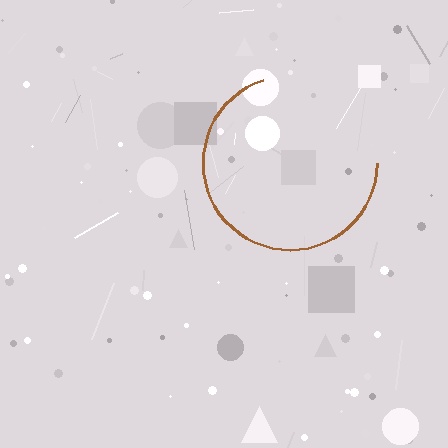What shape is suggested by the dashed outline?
The dashed outline suggests a circle.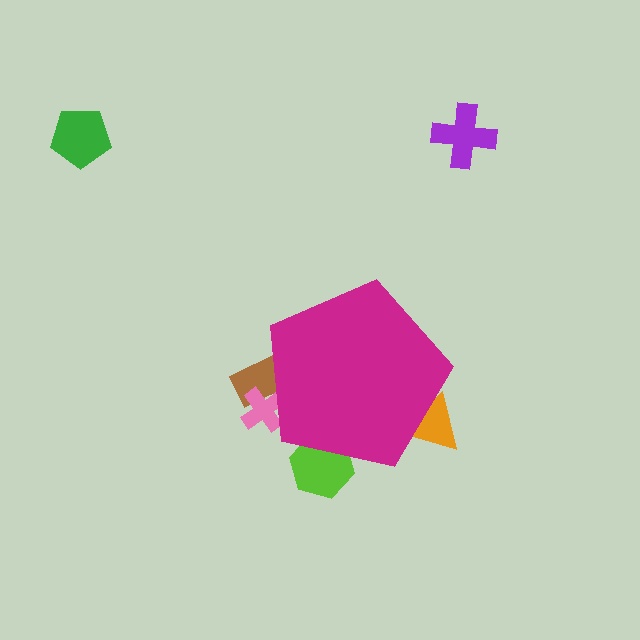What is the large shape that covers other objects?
A magenta pentagon.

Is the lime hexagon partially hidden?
Yes, the lime hexagon is partially hidden behind the magenta pentagon.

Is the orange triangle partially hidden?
Yes, the orange triangle is partially hidden behind the magenta pentagon.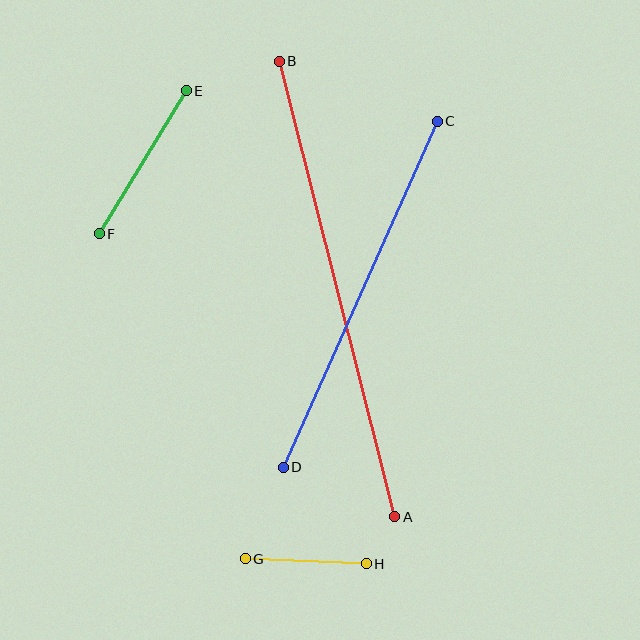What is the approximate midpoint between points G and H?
The midpoint is at approximately (306, 561) pixels.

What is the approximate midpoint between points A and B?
The midpoint is at approximately (337, 289) pixels.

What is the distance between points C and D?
The distance is approximately 379 pixels.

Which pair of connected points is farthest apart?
Points A and B are farthest apart.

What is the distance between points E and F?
The distance is approximately 167 pixels.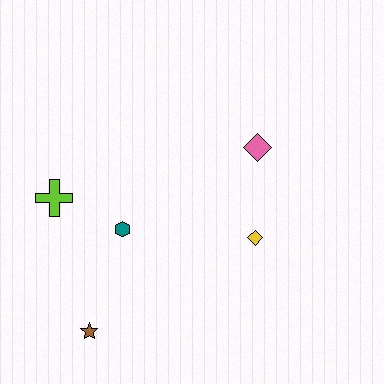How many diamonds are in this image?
There are 2 diamonds.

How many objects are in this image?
There are 5 objects.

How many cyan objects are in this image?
There are no cyan objects.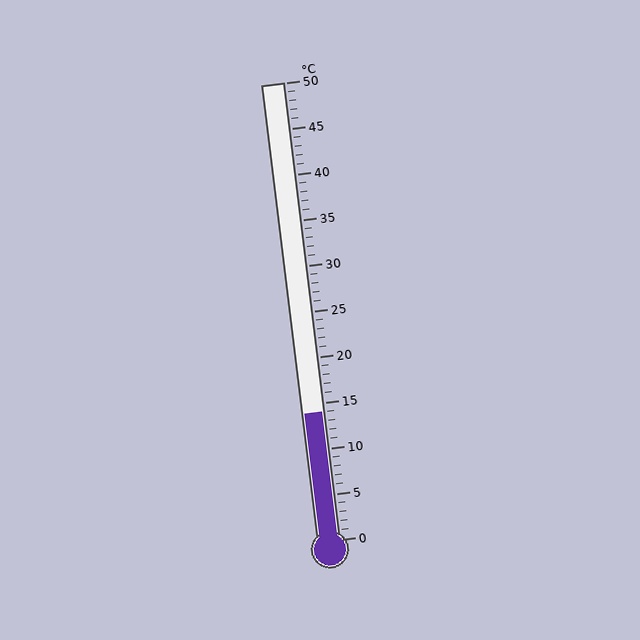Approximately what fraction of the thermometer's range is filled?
The thermometer is filled to approximately 30% of its range.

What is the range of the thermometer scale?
The thermometer scale ranges from 0°C to 50°C.